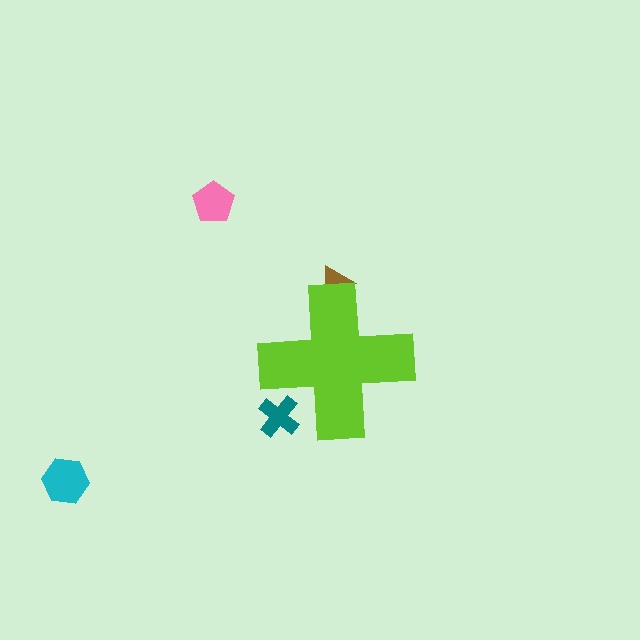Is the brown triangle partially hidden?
Yes, the brown triangle is partially hidden behind the lime cross.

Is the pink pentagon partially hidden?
No, the pink pentagon is fully visible.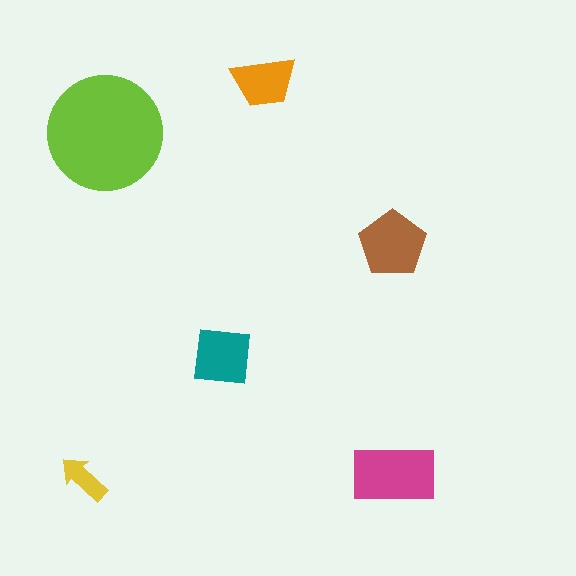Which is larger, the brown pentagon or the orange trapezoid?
The brown pentagon.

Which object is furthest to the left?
The yellow arrow is leftmost.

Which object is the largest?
The lime circle.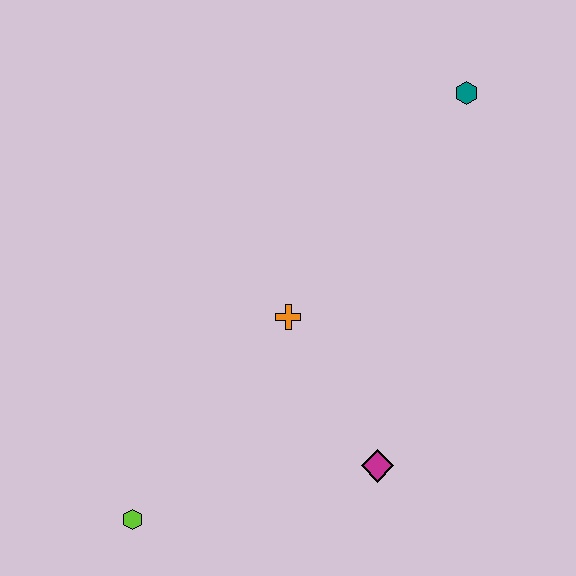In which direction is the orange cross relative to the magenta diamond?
The orange cross is above the magenta diamond.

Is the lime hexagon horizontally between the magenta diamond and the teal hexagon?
No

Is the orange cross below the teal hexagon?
Yes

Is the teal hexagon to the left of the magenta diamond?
No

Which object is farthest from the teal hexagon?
The lime hexagon is farthest from the teal hexagon.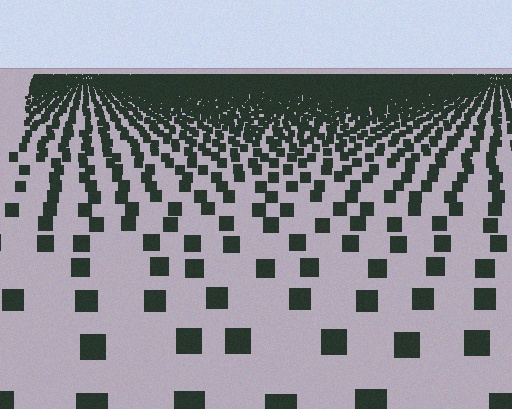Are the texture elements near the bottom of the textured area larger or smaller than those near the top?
Larger. Near the bottom, elements are closer to the viewer and appear at a bigger on-screen size.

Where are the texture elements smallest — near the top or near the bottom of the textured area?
Near the top.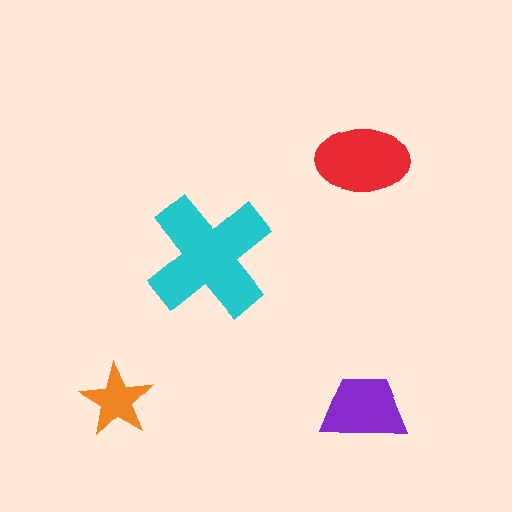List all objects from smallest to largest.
The orange star, the purple trapezoid, the red ellipse, the cyan cross.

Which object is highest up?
The red ellipse is topmost.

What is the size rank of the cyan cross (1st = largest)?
1st.